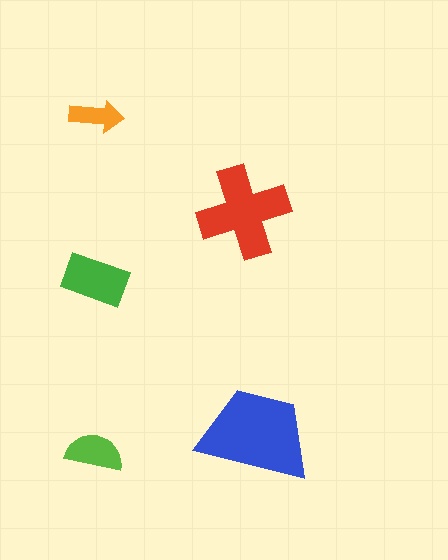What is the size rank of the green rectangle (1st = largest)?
3rd.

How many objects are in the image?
There are 5 objects in the image.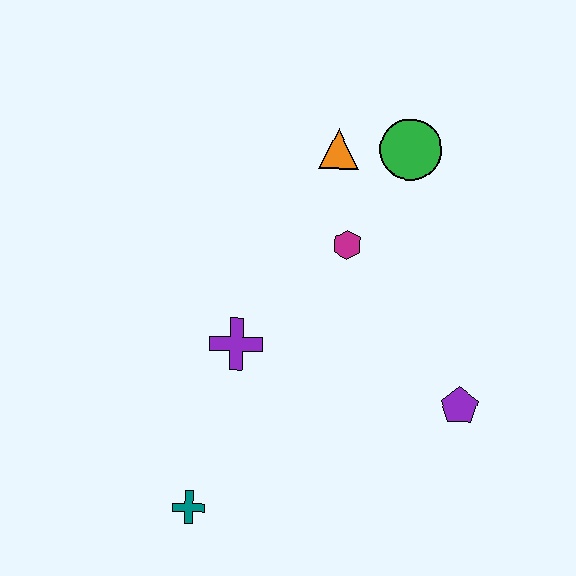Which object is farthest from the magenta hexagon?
The teal cross is farthest from the magenta hexagon.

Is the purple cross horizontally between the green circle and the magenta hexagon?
No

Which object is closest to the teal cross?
The purple cross is closest to the teal cross.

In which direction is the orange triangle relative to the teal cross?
The orange triangle is above the teal cross.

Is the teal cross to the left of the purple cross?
Yes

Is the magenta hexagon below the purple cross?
No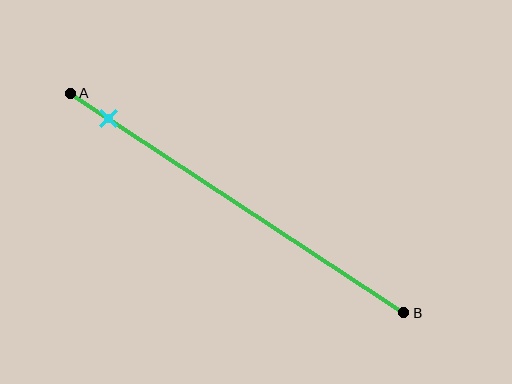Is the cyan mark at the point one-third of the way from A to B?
No, the mark is at about 10% from A, not at the 33% one-third point.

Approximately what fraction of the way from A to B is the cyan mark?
The cyan mark is approximately 10% of the way from A to B.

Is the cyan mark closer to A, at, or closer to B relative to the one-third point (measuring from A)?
The cyan mark is closer to point A than the one-third point of segment AB.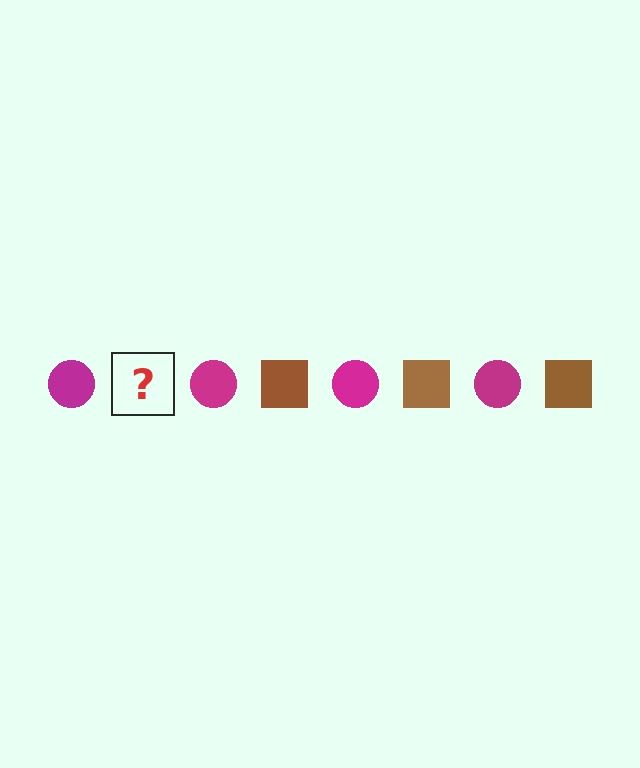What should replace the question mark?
The question mark should be replaced with a brown square.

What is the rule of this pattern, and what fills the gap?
The rule is that the pattern alternates between magenta circle and brown square. The gap should be filled with a brown square.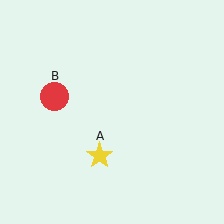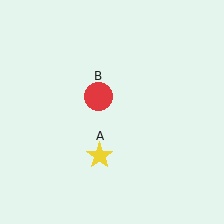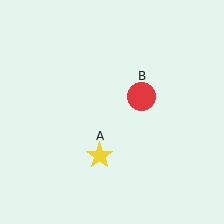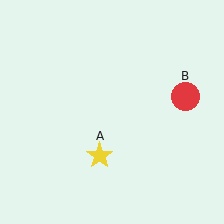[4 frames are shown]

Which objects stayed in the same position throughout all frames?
Yellow star (object A) remained stationary.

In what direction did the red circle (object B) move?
The red circle (object B) moved right.